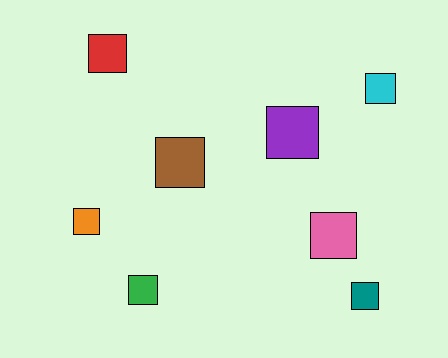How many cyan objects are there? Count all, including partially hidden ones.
There is 1 cyan object.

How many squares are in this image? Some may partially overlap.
There are 8 squares.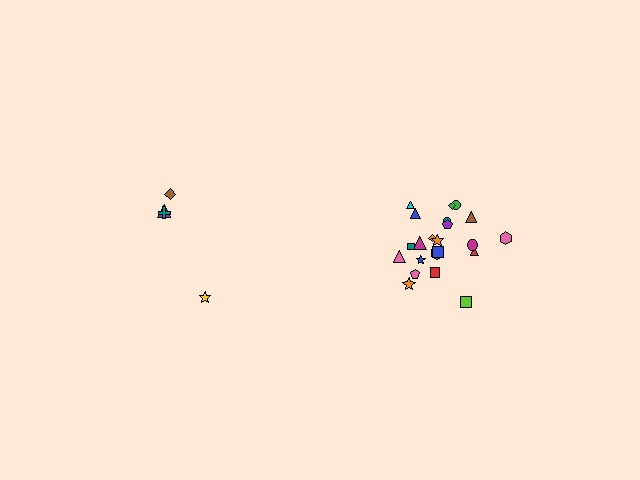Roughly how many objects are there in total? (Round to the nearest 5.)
Roughly 25 objects in total.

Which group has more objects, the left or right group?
The right group.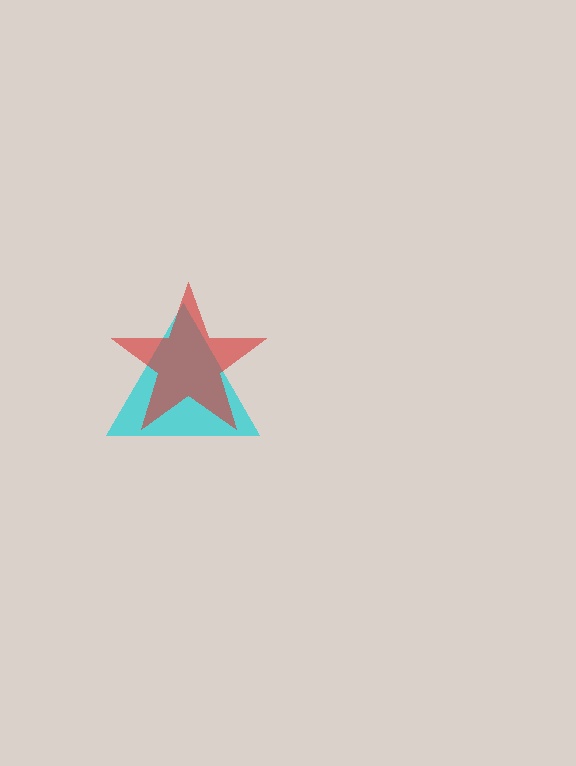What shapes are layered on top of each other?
The layered shapes are: a cyan triangle, a red star.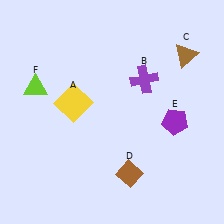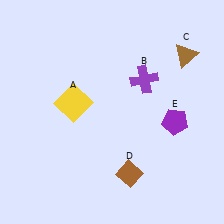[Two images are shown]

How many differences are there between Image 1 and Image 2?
There is 1 difference between the two images.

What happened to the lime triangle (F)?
The lime triangle (F) was removed in Image 2. It was in the top-left area of Image 1.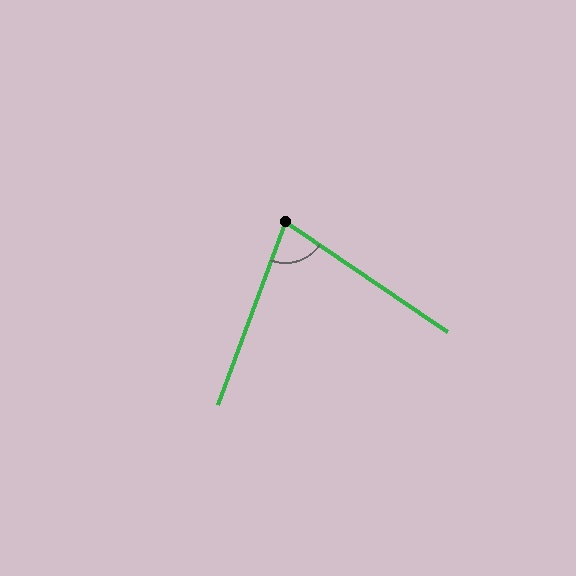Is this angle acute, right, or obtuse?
It is acute.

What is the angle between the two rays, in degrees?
Approximately 76 degrees.